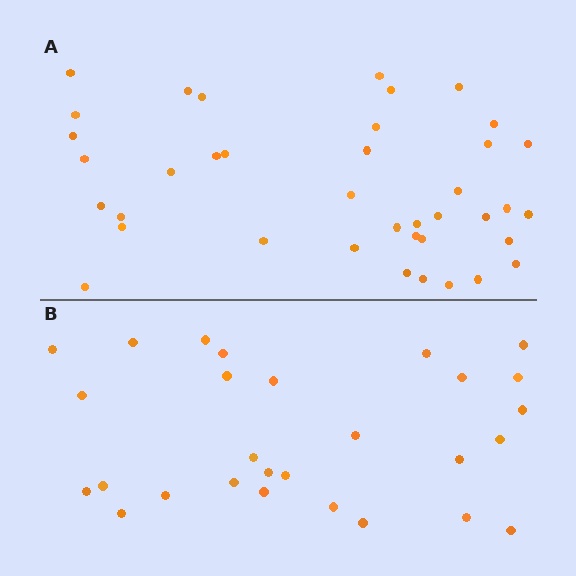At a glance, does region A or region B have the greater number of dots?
Region A (the top region) has more dots.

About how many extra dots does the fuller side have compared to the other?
Region A has roughly 12 or so more dots than region B.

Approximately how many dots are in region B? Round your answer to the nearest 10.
About 30 dots. (The exact count is 28, which rounds to 30.)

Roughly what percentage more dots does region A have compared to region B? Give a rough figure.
About 40% more.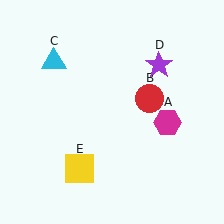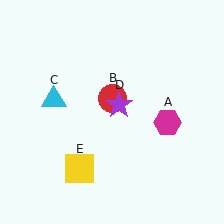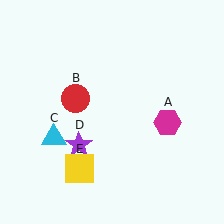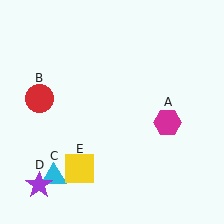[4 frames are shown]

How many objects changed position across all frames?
3 objects changed position: red circle (object B), cyan triangle (object C), purple star (object D).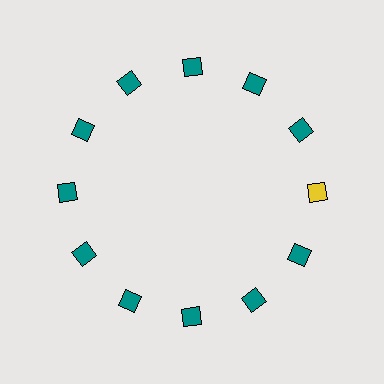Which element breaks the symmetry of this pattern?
The yellow diamond at roughly the 3 o'clock position breaks the symmetry. All other shapes are teal diamonds.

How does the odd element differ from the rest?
It has a different color: yellow instead of teal.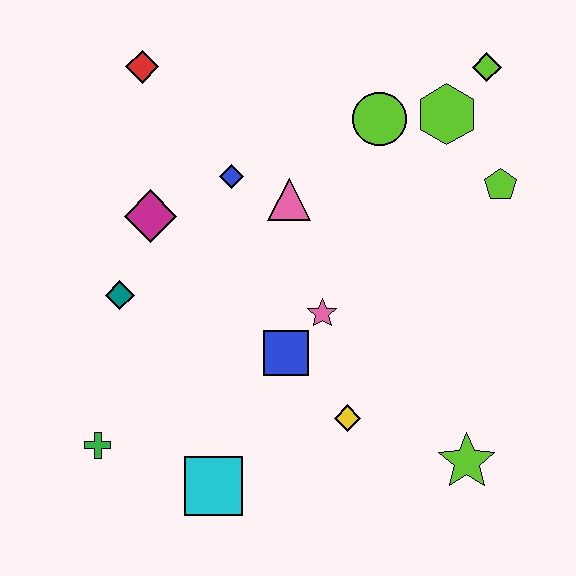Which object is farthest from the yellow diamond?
The red diamond is farthest from the yellow diamond.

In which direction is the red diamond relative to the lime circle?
The red diamond is to the left of the lime circle.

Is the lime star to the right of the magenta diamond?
Yes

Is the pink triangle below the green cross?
No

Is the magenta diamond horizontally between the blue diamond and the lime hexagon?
No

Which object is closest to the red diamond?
The blue diamond is closest to the red diamond.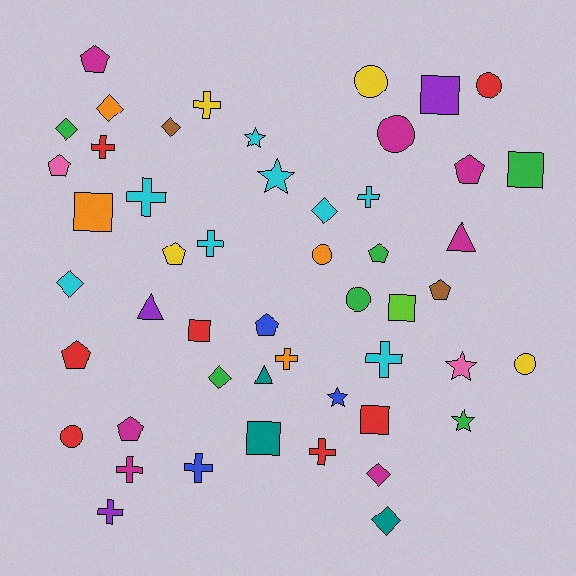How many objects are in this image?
There are 50 objects.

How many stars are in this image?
There are 5 stars.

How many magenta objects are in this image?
There are 7 magenta objects.